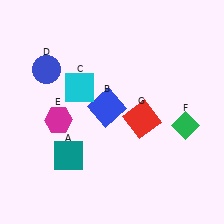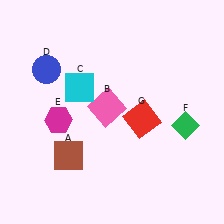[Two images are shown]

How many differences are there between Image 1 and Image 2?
There are 2 differences between the two images.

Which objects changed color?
A changed from teal to brown. B changed from blue to pink.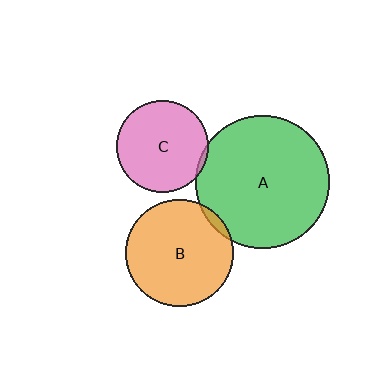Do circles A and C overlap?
Yes.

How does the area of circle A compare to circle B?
Approximately 1.5 times.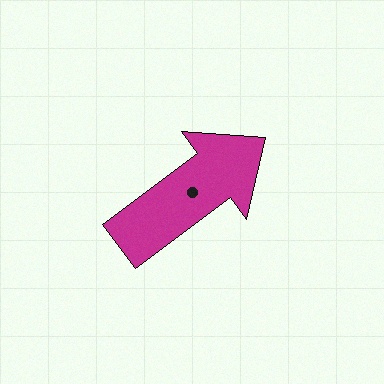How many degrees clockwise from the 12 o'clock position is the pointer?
Approximately 53 degrees.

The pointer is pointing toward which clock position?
Roughly 2 o'clock.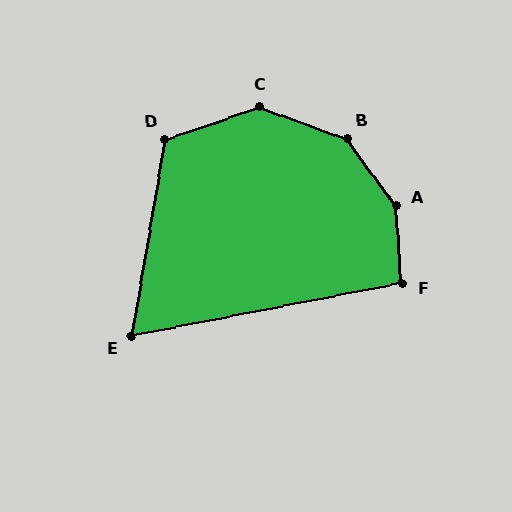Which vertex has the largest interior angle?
A, at approximately 148 degrees.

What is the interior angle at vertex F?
Approximately 97 degrees (obtuse).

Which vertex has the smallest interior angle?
E, at approximately 70 degrees.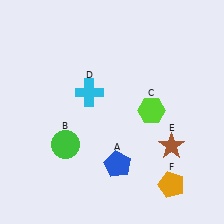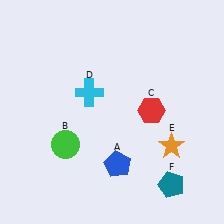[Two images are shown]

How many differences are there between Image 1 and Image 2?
There are 3 differences between the two images.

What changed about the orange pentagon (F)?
In Image 1, F is orange. In Image 2, it changed to teal.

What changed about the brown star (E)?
In Image 1, E is brown. In Image 2, it changed to orange.